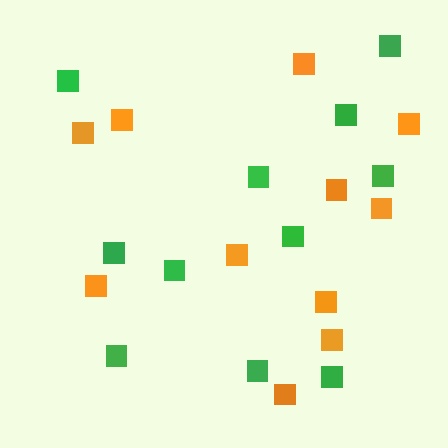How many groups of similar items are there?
There are 2 groups: one group of orange squares (11) and one group of green squares (11).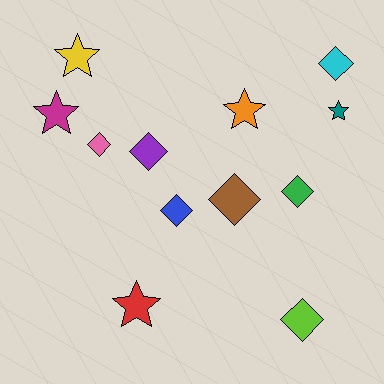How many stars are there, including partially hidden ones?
There are 5 stars.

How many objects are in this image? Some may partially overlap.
There are 12 objects.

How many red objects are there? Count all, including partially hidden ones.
There is 1 red object.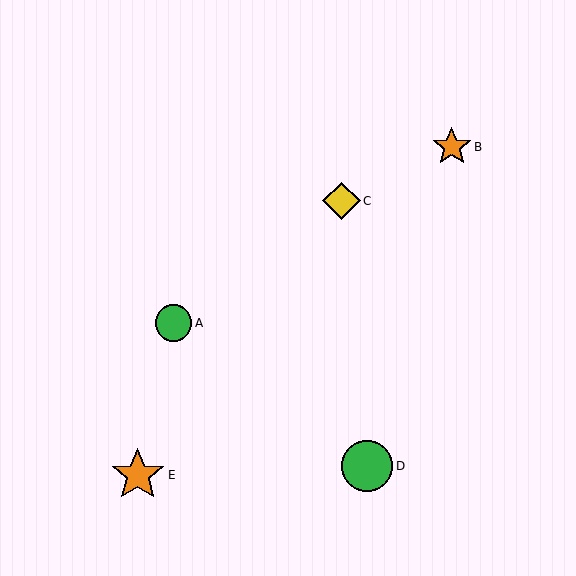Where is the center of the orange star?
The center of the orange star is at (138, 475).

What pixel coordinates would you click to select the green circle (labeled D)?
Click at (367, 466) to select the green circle D.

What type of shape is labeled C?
Shape C is a yellow diamond.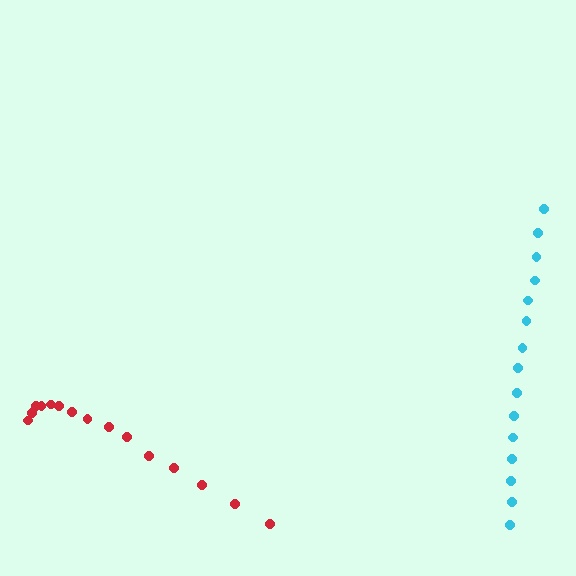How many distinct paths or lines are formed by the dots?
There are 2 distinct paths.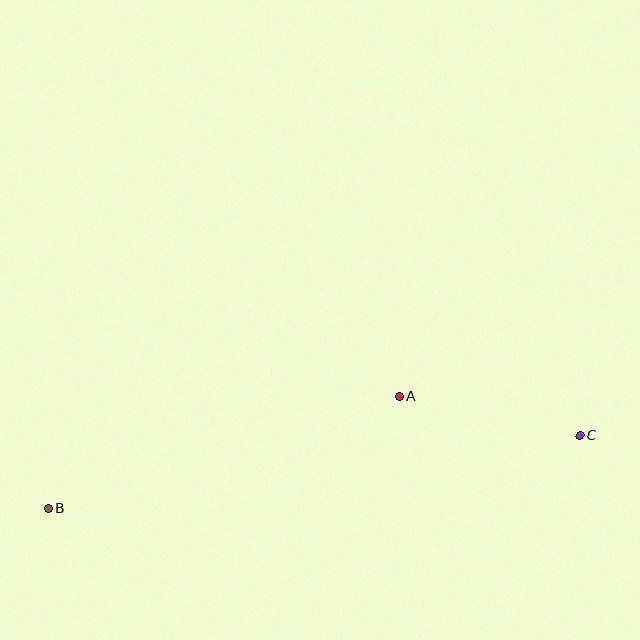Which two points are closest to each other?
Points A and C are closest to each other.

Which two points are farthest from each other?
Points B and C are farthest from each other.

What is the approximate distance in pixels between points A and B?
The distance between A and B is approximately 369 pixels.